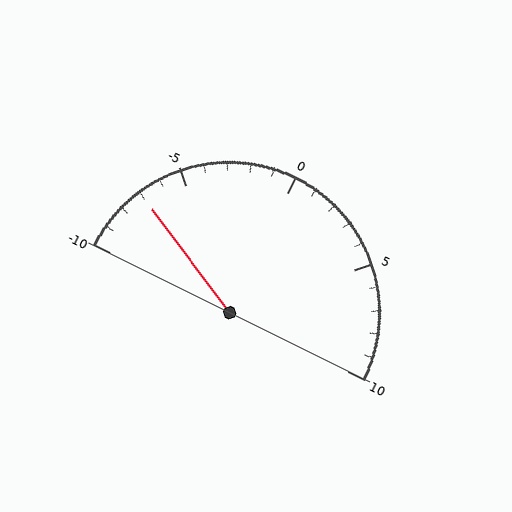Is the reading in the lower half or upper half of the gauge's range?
The reading is in the lower half of the range (-10 to 10).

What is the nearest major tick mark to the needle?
The nearest major tick mark is -5.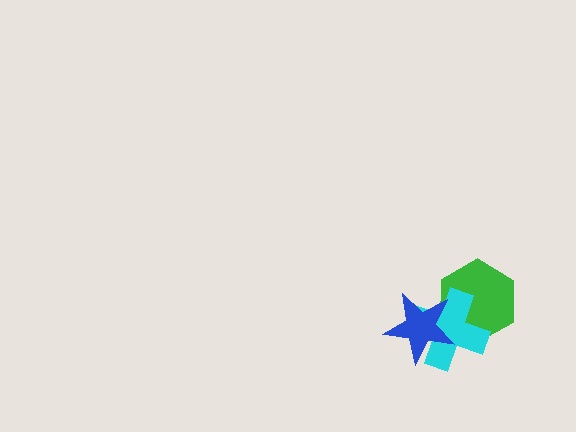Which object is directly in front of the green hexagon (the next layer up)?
The cyan cross is directly in front of the green hexagon.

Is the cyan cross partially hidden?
Yes, it is partially covered by another shape.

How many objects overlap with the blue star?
2 objects overlap with the blue star.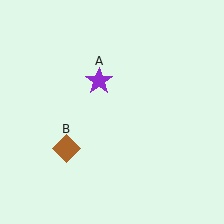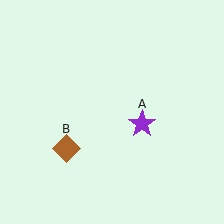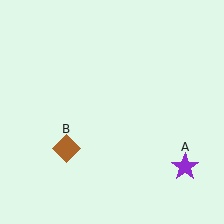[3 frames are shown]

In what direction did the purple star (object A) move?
The purple star (object A) moved down and to the right.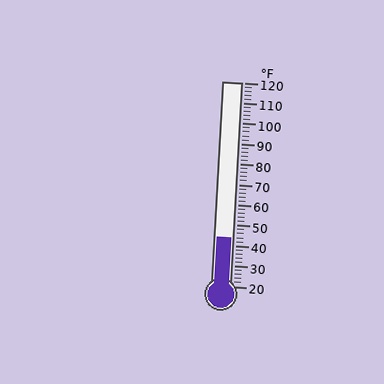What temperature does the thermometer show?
The thermometer shows approximately 44°F.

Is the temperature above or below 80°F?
The temperature is below 80°F.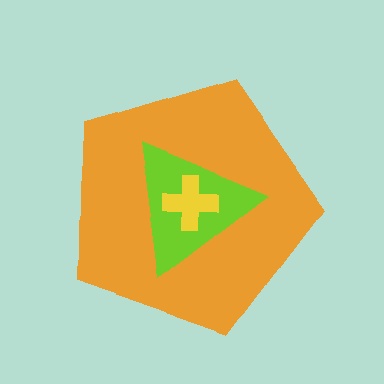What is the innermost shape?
The yellow cross.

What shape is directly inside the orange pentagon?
The lime triangle.